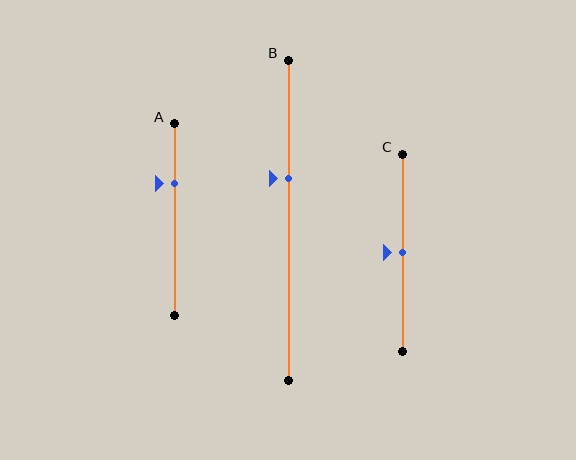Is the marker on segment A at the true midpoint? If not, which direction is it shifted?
No, the marker on segment A is shifted upward by about 19% of the segment length.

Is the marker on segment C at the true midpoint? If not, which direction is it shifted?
Yes, the marker on segment C is at the true midpoint.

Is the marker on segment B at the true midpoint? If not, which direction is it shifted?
No, the marker on segment B is shifted upward by about 13% of the segment length.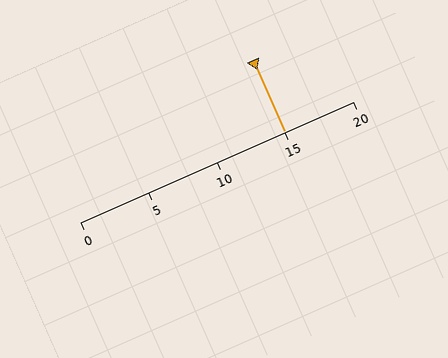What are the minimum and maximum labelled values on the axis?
The axis runs from 0 to 20.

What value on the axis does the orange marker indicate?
The marker indicates approximately 15.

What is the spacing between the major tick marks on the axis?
The major ticks are spaced 5 apart.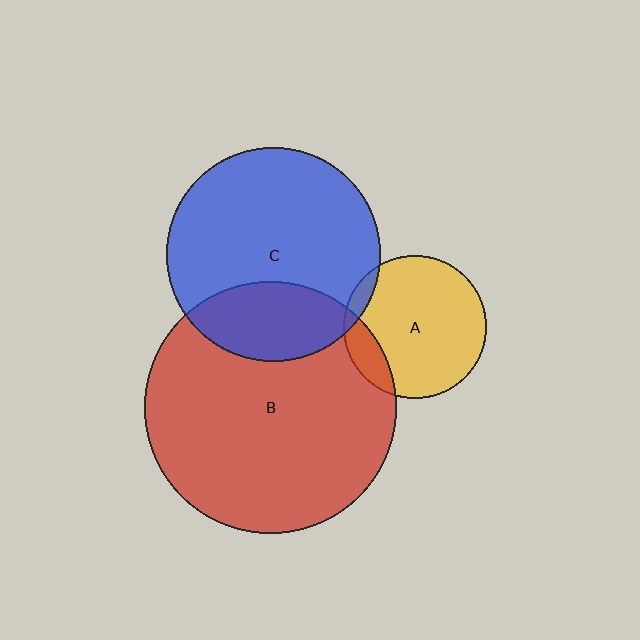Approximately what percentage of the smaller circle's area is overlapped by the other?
Approximately 15%.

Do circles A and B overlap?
Yes.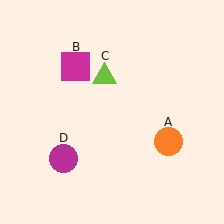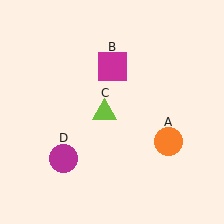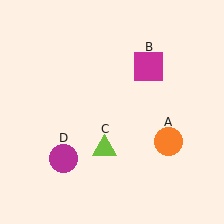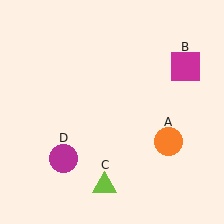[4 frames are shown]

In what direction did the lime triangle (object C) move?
The lime triangle (object C) moved down.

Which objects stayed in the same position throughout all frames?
Orange circle (object A) and magenta circle (object D) remained stationary.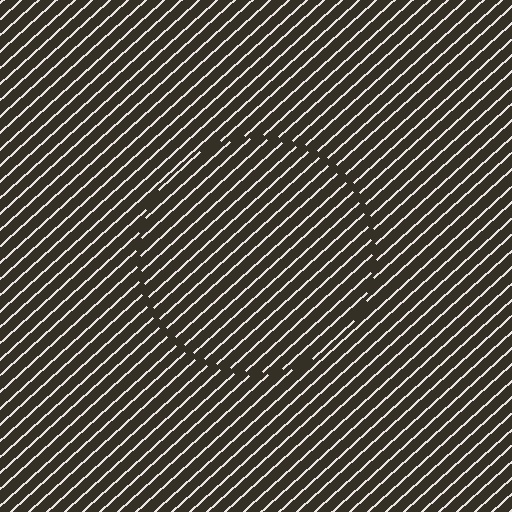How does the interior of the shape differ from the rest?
The interior of the shape contains the same grating, shifted by half a period — the contour is defined by the phase discontinuity where line-ends from the inner and outer gratings abut.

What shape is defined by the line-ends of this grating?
An illusory circle. The interior of the shape contains the same grating, shifted by half a period — the contour is defined by the phase discontinuity where line-ends from the inner and outer gratings abut.